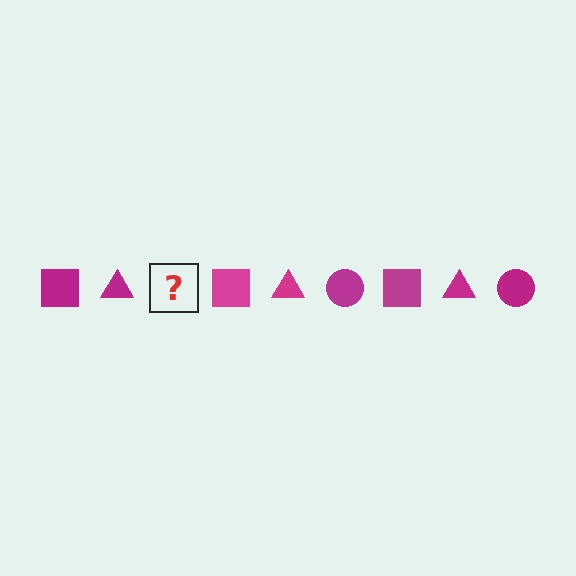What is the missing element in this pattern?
The missing element is a magenta circle.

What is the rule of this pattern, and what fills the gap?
The rule is that the pattern cycles through square, triangle, circle shapes in magenta. The gap should be filled with a magenta circle.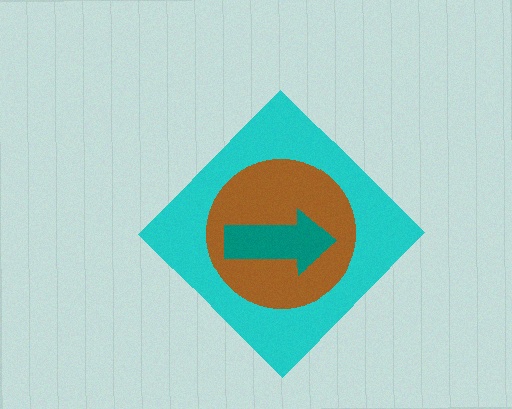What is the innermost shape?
The teal arrow.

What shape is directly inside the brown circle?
The teal arrow.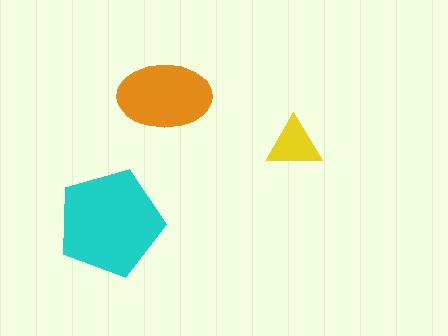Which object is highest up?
The orange ellipse is topmost.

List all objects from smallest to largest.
The yellow triangle, the orange ellipse, the cyan pentagon.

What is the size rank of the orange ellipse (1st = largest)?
2nd.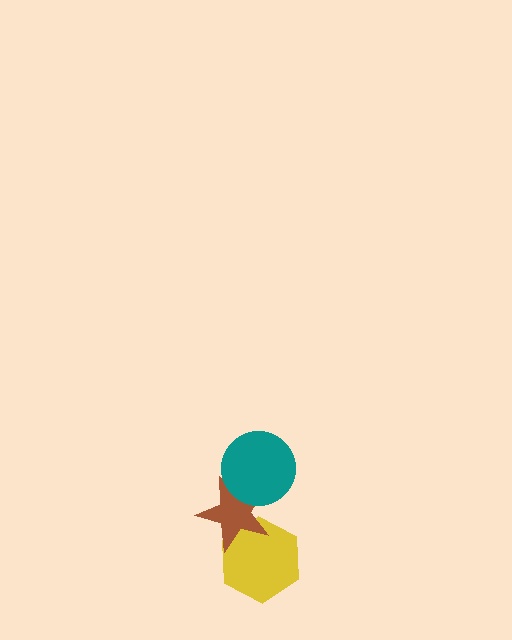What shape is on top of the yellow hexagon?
The brown star is on top of the yellow hexagon.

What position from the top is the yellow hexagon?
The yellow hexagon is 3rd from the top.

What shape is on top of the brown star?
The teal circle is on top of the brown star.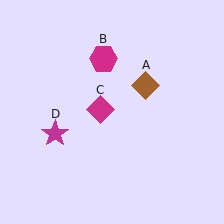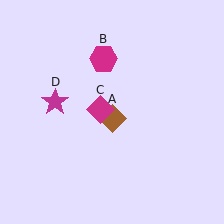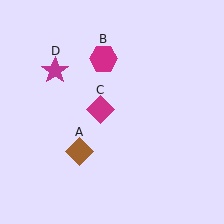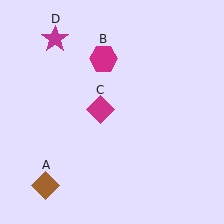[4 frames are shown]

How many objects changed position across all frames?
2 objects changed position: brown diamond (object A), magenta star (object D).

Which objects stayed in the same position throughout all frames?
Magenta hexagon (object B) and magenta diamond (object C) remained stationary.